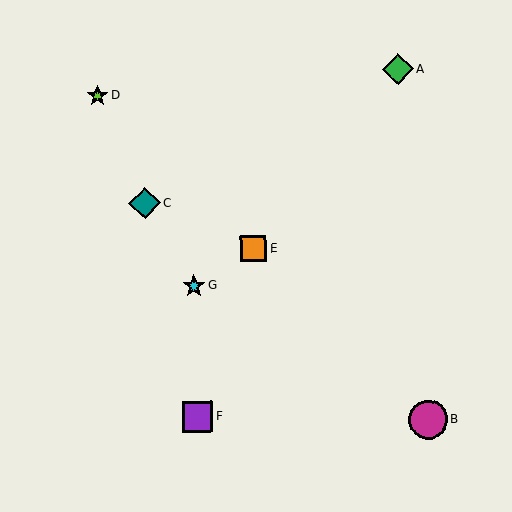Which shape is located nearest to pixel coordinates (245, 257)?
The orange square (labeled E) at (254, 249) is nearest to that location.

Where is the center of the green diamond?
The center of the green diamond is at (398, 69).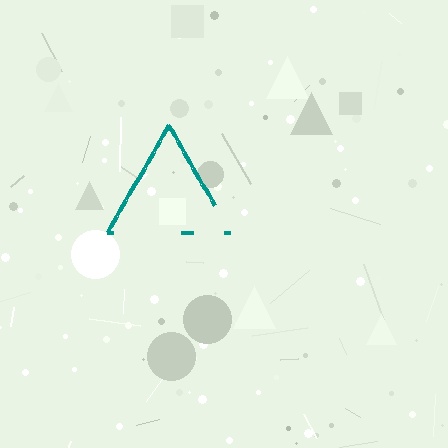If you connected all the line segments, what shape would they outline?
They would outline a triangle.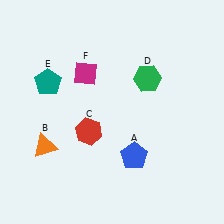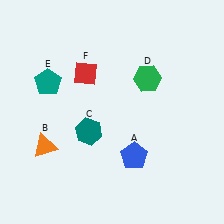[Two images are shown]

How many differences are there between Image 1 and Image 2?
There are 2 differences between the two images.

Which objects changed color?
C changed from red to teal. F changed from magenta to red.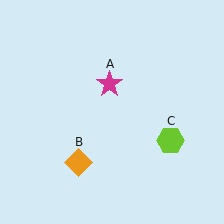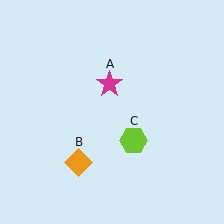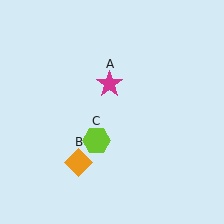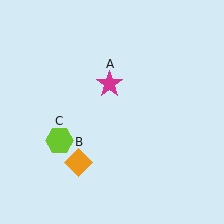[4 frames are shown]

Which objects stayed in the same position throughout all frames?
Magenta star (object A) and orange diamond (object B) remained stationary.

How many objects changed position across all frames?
1 object changed position: lime hexagon (object C).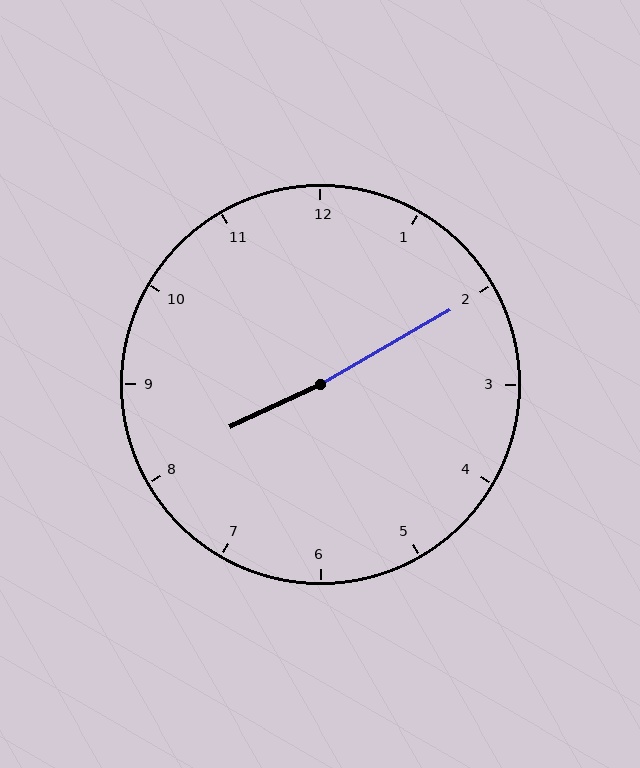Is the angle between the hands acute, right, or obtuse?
It is obtuse.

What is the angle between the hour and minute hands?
Approximately 175 degrees.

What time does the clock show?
8:10.